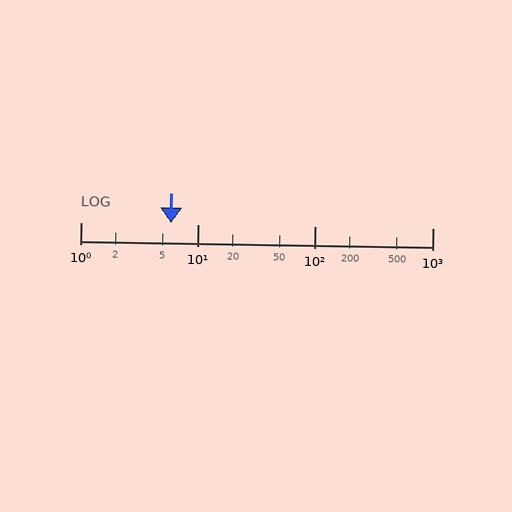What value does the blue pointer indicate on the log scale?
The pointer indicates approximately 5.9.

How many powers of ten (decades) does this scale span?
The scale spans 3 decades, from 1 to 1000.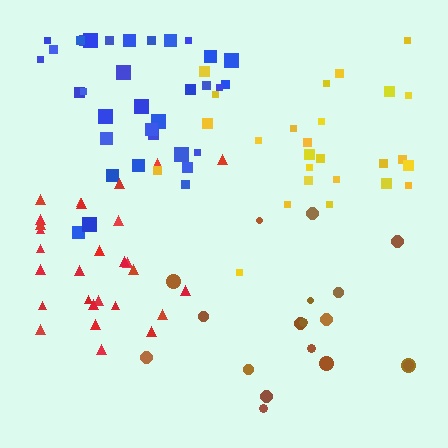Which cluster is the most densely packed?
Red.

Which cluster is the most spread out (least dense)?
Brown.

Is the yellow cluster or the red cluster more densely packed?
Red.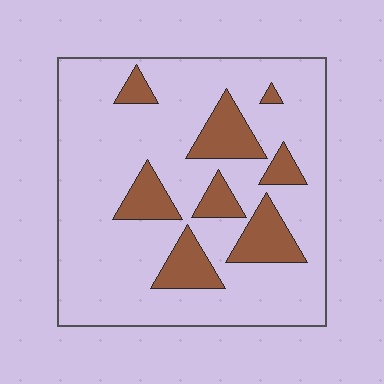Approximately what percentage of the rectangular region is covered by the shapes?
Approximately 20%.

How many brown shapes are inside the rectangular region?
8.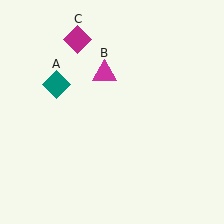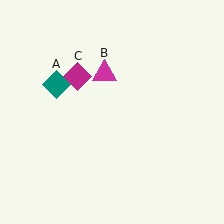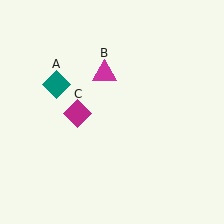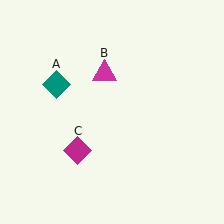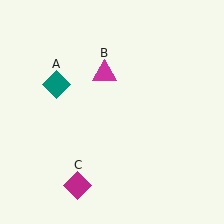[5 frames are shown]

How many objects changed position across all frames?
1 object changed position: magenta diamond (object C).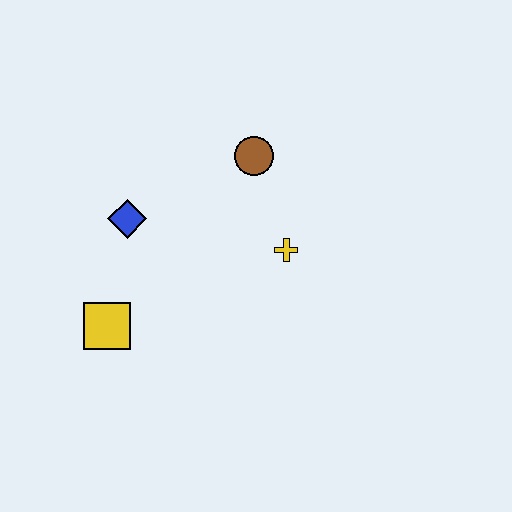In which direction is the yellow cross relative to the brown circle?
The yellow cross is below the brown circle.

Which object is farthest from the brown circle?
The yellow square is farthest from the brown circle.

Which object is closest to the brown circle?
The yellow cross is closest to the brown circle.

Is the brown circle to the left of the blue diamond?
No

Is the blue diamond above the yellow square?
Yes